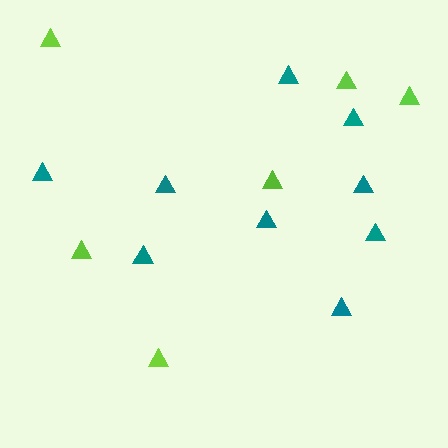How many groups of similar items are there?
There are 2 groups: one group of lime triangles (6) and one group of teal triangles (9).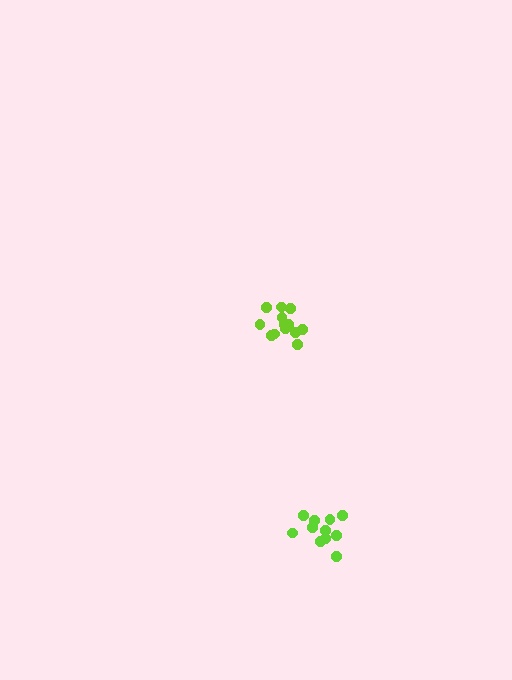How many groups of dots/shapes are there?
There are 2 groups.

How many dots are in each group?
Group 1: 11 dots, Group 2: 13 dots (24 total).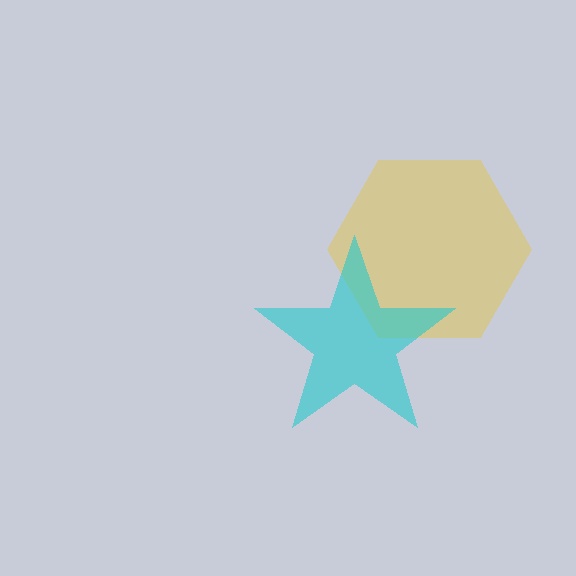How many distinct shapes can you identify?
There are 2 distinct shapes: a yellow hexagon, a cyan star.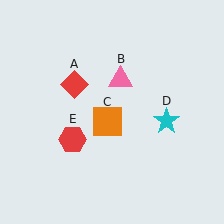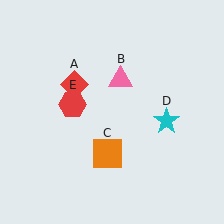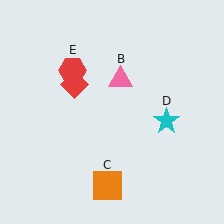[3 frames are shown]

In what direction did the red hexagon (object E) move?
The red hexagon (object E) moved up.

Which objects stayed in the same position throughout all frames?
Red diamond (object A) and pink triangle (object B) and cyan star (object D) remained stationary.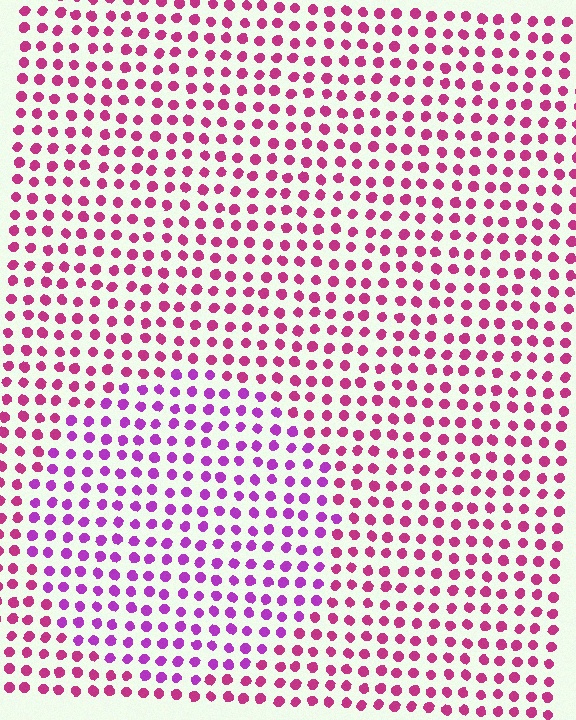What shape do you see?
I see a circle.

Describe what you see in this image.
The image is filled with small magenta elements in a uniform arrangement. A circle-shaped region is visible where the elements are tinted to a slightly different hue, forming a subtle color boundary.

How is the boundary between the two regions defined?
The boundary is defined purely by a slight shift in hue (about 33 degrees). Spacing, size, and orientation are identical on both sides.